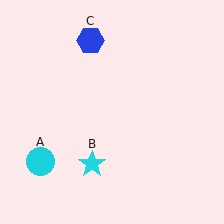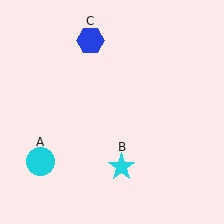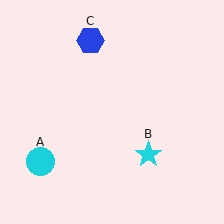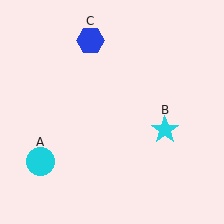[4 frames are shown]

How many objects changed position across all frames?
1 object changed position: cyan star (object B).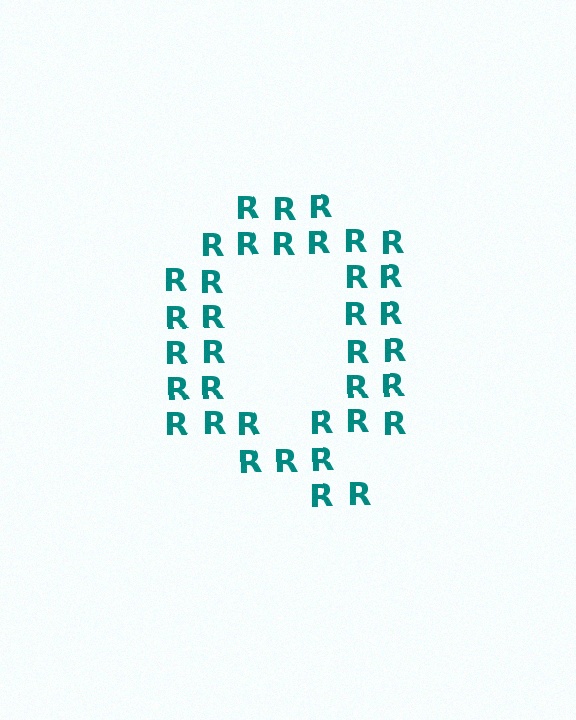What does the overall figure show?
The overall figure shows the letter Q.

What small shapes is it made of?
It is made of small letter R's.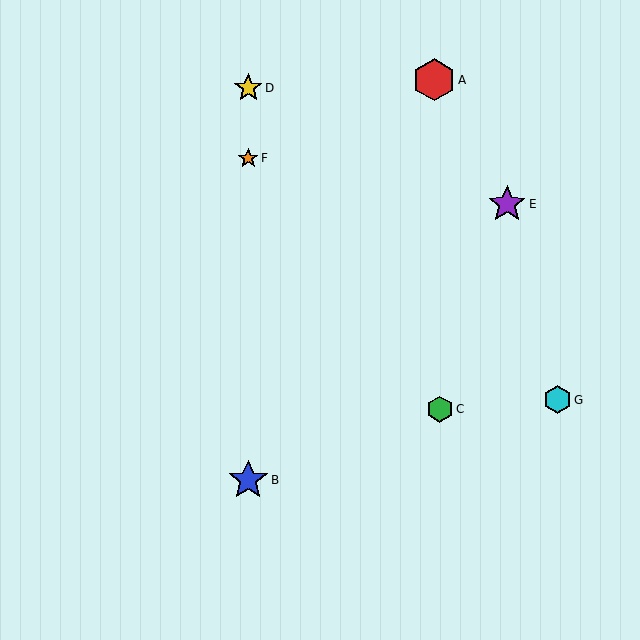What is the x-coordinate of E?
Object E is at x≈507.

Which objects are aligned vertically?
Objects B, D, F are aligned vertically.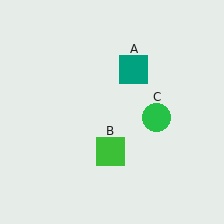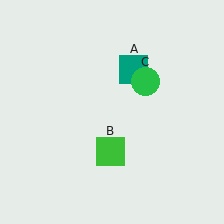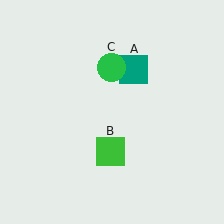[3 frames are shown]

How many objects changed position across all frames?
1 object changed position: green circle (object C).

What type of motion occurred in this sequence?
The green circle (object C) rotated counterclockwise around the center of the scene.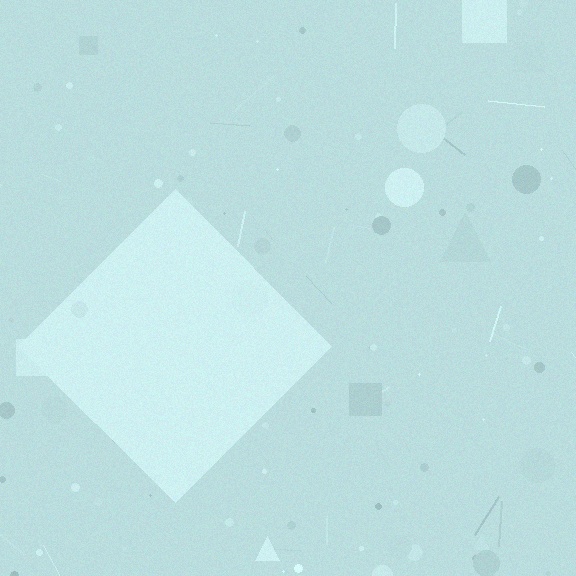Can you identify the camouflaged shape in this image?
The camouflaged shape is a diamond.